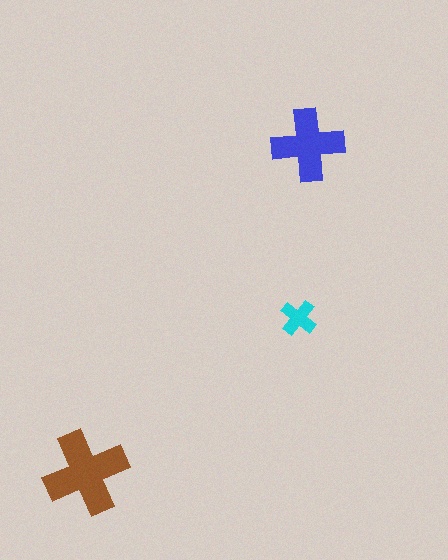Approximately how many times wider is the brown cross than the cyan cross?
About 2.5 times wider.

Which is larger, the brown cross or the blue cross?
The brown one.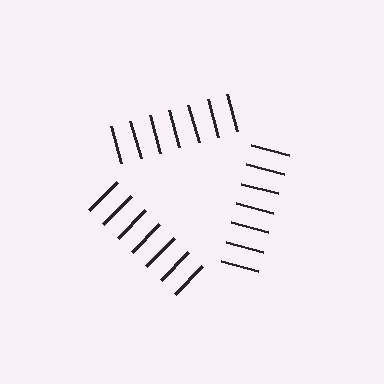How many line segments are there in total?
21 — 7 along each of the 3 edges.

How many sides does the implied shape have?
3 sides — the line-ends trace a triangle.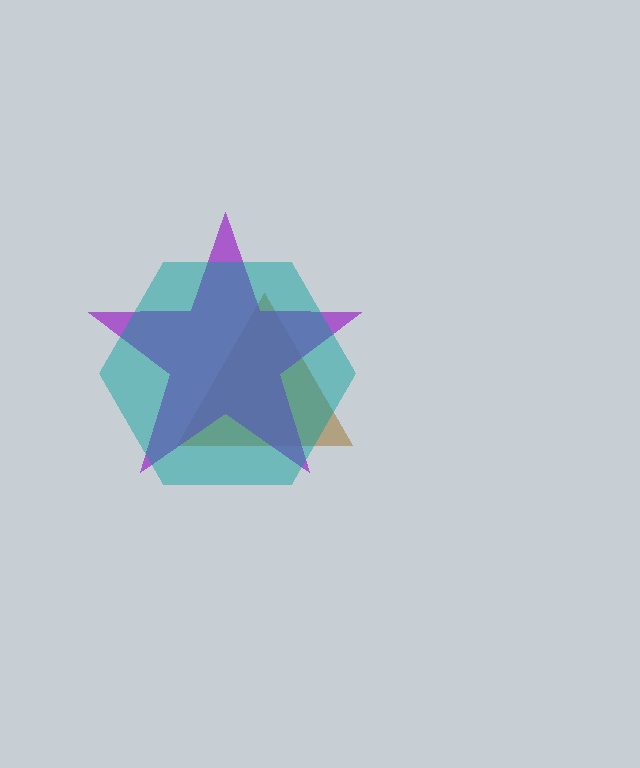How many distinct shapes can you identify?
There are 3 distinct shapes: a brown triangle, a purple star, a teal hexagon.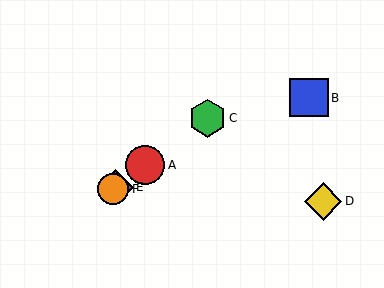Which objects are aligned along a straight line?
Objects A, C, E, F are aligned along a straight line.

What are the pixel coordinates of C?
Object C is at (207, 118).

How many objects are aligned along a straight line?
4 objects (A, C, E, F) are aligned along a straight line.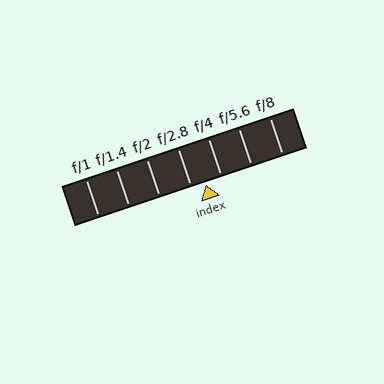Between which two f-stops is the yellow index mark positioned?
The index mark is between f/2.8 and f/4.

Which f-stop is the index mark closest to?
The index mark is closest to f/2.8.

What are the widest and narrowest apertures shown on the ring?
The widest aperture shown is f/1 and the narrowest is f/8.